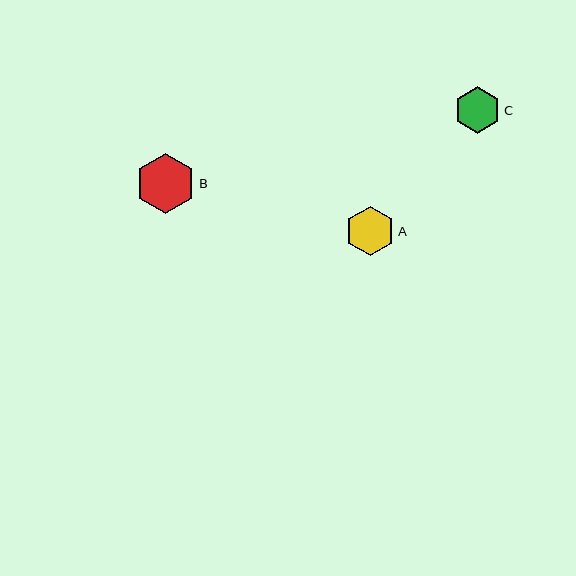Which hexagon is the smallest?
Hexagon C is the smallest with a size of approximately 47 pixels.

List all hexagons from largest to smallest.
From largest to smallest: B, A, C.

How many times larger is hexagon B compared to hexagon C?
Hexagon B is approximately 1.3 times the size of hexagon C.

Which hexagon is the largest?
Hexagon B is the largest with a size of approximately 60 pixels.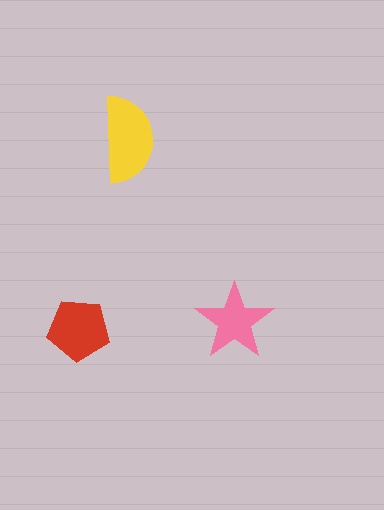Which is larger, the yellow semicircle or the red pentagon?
The yellow semicircle.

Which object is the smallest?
The pink star.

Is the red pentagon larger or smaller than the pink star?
Larger.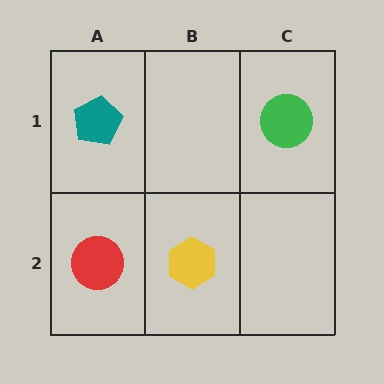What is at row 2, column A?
A red circle.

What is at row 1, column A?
A teal pentagon.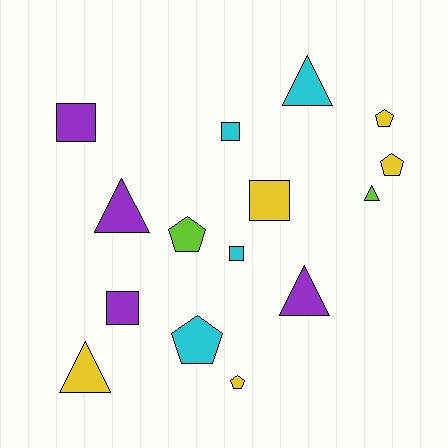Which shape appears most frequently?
Triangle, with 5 objects.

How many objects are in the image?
There are 15 objects.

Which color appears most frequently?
Yellow, with 5 objects.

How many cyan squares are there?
There are 2 cyan squares.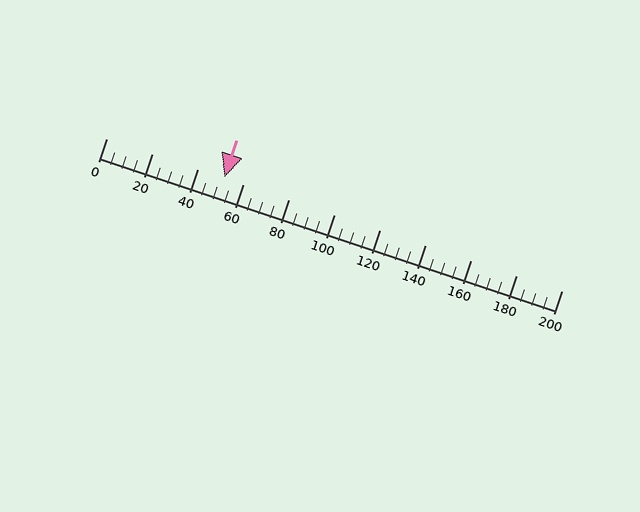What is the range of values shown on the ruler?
The ruler shows values from 0 to 200.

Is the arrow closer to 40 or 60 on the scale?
The arrow is closer to 60.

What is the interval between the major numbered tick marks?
The major tick marks are spaced 20 units apart.